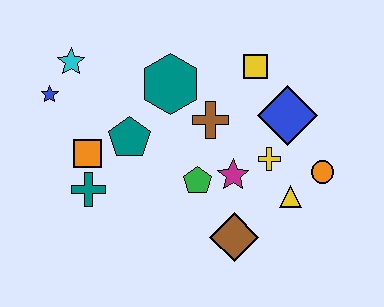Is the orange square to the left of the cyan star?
No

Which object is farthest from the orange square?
The orange circle is farthest from the orange square.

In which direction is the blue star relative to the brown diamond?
The blue star is to the left of the brown diamond.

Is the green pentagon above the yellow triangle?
Yes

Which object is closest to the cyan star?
The blue star is closest to the cyan star.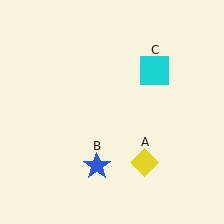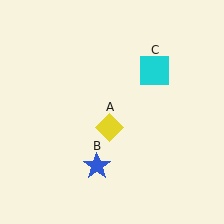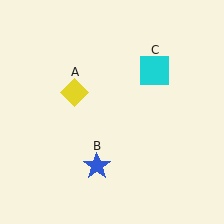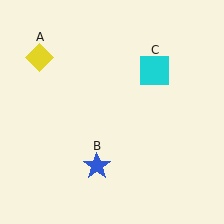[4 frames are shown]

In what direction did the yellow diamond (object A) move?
The yellow diamond (object A) moved up and to the left.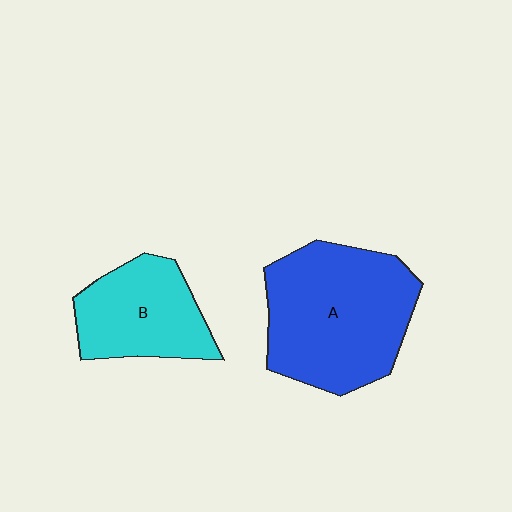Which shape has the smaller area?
Shape B (cyan).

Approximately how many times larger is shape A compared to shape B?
Approximately 1.6 times.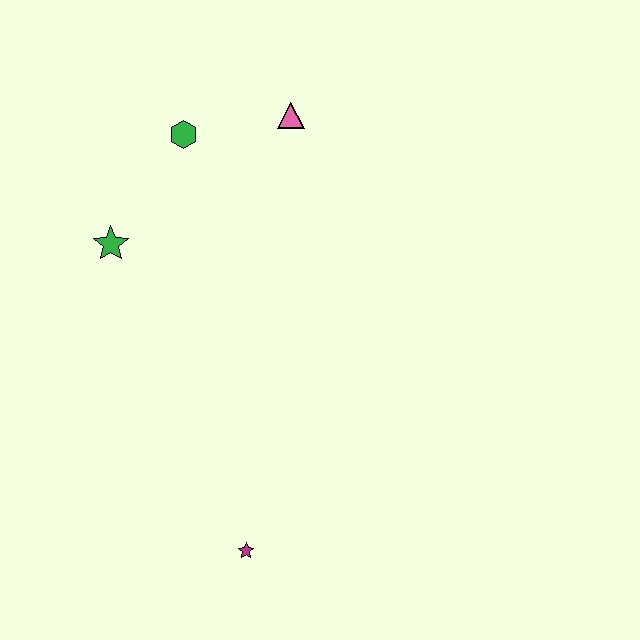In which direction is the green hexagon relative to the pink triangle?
The green hexagon is to the left of the pink triangle.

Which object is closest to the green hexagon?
The pink triangle is closest to the green hexagon.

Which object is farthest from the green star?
The magenta star is farthest from the green star.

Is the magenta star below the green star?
Yes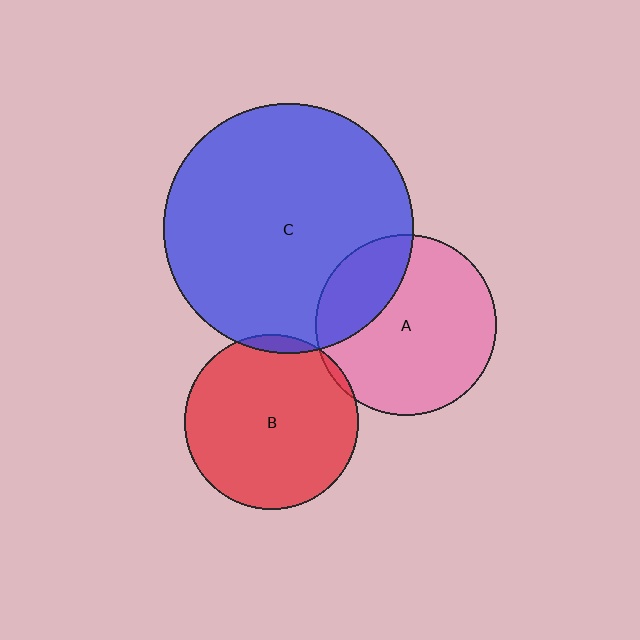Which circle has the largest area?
Circle C (blue).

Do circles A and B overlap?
Yes.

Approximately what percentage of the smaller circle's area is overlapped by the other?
Approximately 5%.